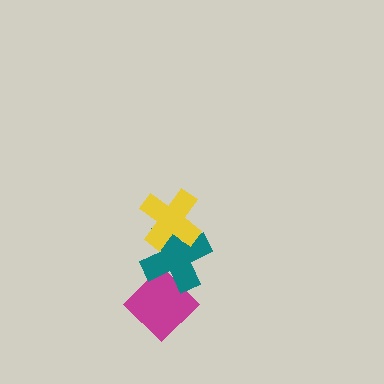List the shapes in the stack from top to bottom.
From top to bottom: the yellow cross, the teal cross, the magenta diamond.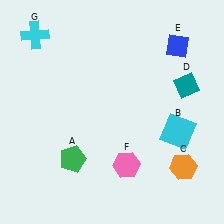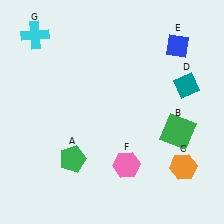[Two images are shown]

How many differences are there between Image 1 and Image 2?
There is 1 difference between the two images.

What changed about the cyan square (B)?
In Image 1, B is cyan. In Image 2, it changed to green.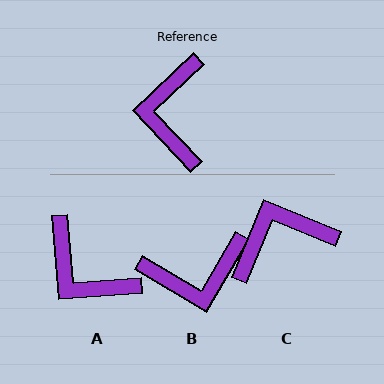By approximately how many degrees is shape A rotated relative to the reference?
Approximately 51 degrees counter-clockwise.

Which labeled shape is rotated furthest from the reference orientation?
B, about 106 degrees away.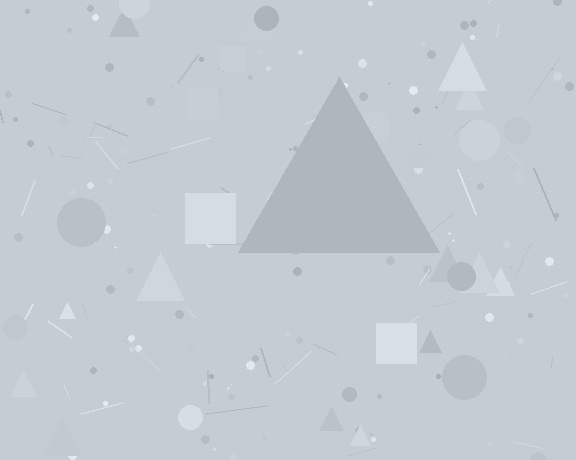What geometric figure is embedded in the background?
A triangle is embedded in the background.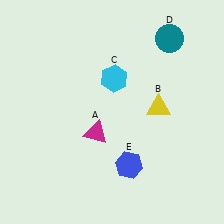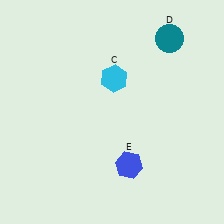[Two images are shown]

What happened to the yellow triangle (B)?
The yellow triangle (B) was removed in Image 2. It was in the top-right area of Image 1.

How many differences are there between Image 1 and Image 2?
There are 2 differences between the two images.